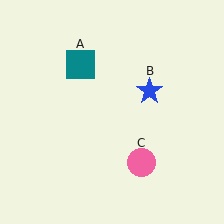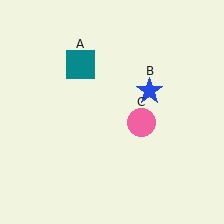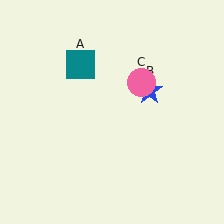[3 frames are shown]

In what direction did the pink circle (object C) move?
The pink circle (object C) moved up.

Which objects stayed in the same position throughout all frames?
Teal square (object A) and blue star (object B) remained stationary.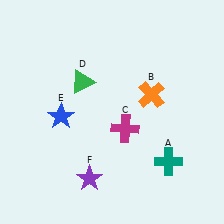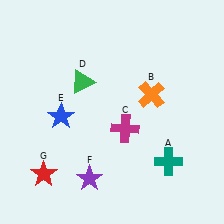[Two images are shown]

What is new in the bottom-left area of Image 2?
A red star (G) was added in the bottom-left area of Image 2.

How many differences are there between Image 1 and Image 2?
There is 1 difference between the two images.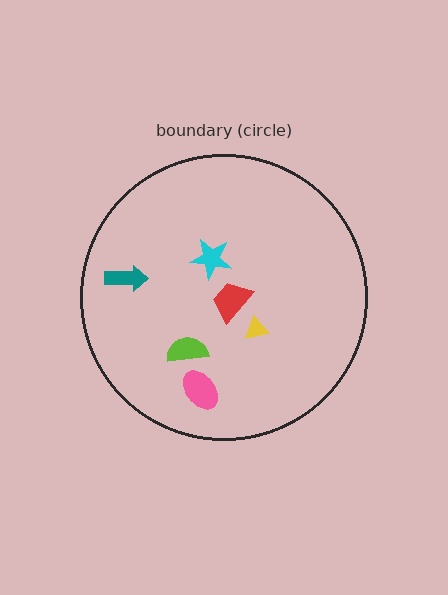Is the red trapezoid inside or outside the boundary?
Inside.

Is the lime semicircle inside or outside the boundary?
Inside.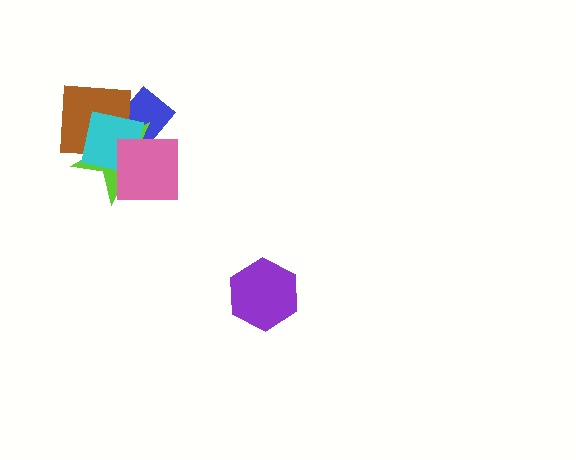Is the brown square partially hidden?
Yes, it is partially covered by another shape.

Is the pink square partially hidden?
No, no other shape covers it.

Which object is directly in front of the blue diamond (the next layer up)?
The lime star is directly in front of the blue diamond.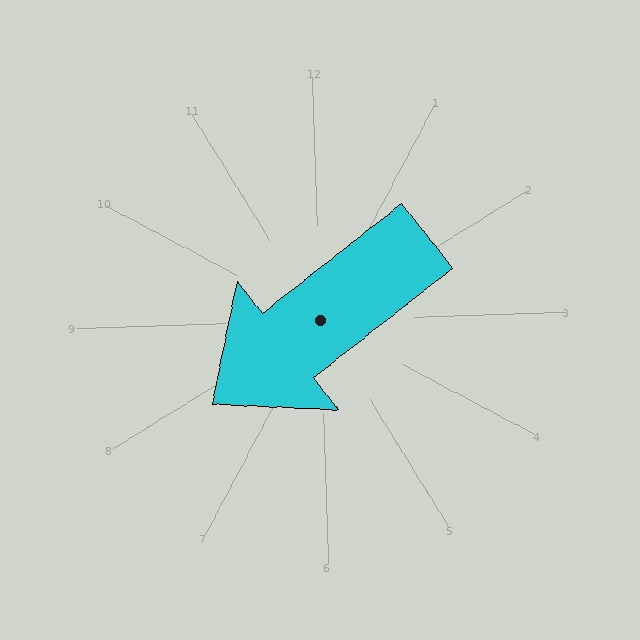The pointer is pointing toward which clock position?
Roughly 8 o'clock.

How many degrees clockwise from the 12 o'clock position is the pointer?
Approximately 234 degrees.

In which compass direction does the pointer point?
Southwest.